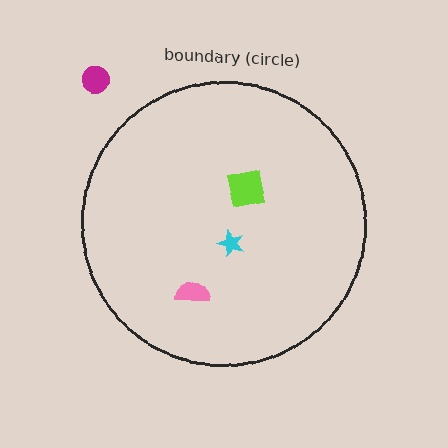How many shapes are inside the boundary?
3 inside, 1 outside.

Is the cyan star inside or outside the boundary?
Inside.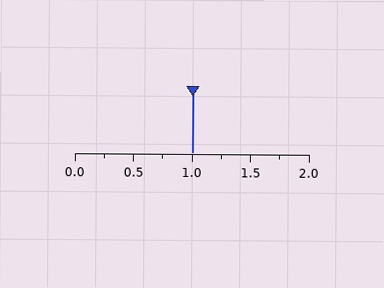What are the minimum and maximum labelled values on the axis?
The axis runs from 0.0 to 2.0.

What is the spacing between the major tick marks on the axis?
The major ticks are spaced 0.5 apart.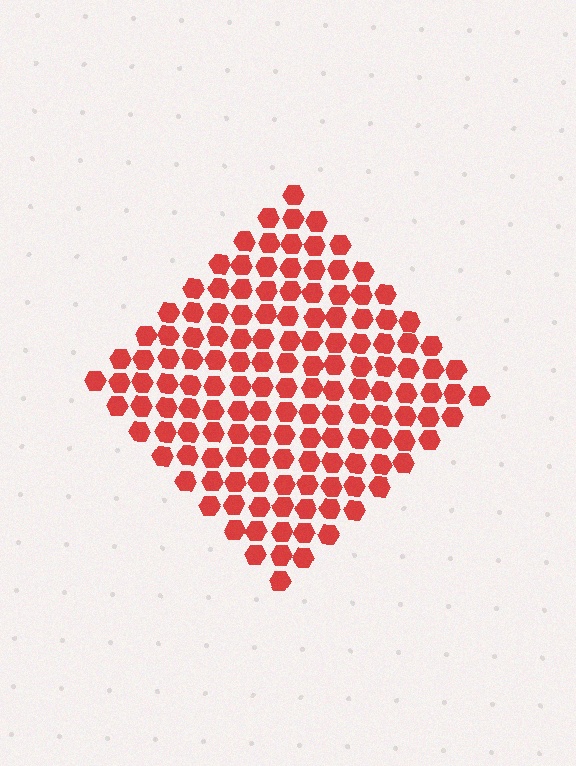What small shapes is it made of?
It is made of small hexagons.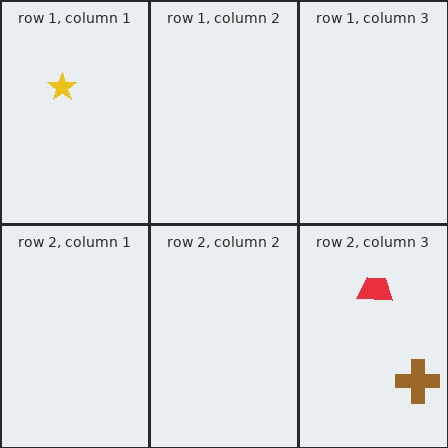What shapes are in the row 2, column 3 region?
The red trapezoid, the brown cross.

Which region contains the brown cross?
The row 2, column 3 region.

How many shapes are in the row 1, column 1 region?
1.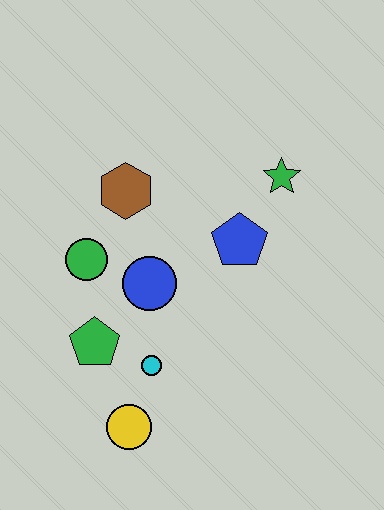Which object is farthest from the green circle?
The green star is farthest from the green circle.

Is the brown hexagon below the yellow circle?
No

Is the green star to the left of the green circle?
No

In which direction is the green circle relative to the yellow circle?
The green circle is above the yellow circle.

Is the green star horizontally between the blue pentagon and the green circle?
No